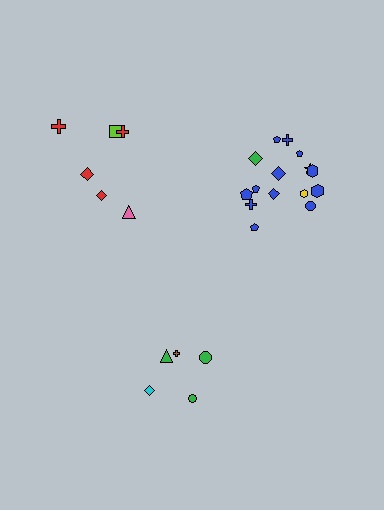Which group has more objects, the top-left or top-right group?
The top-right group.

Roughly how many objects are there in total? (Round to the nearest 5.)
Roughly 25 objects in total.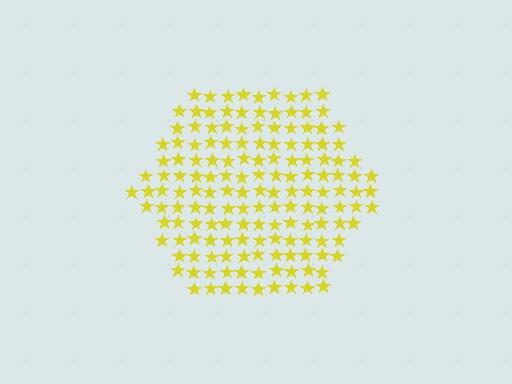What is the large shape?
The large shape is a hexagon.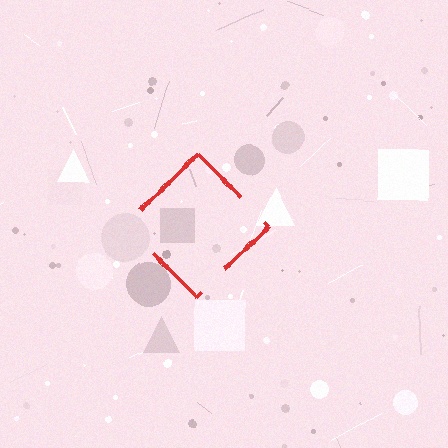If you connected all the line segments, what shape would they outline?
They would outline a diamond.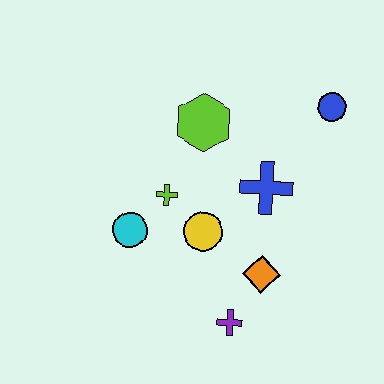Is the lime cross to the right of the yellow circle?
No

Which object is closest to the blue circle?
The blue cross is closest to the blue circle.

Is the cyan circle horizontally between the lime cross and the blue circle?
No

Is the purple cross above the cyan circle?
No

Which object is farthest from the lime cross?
The blue circle is farthest from the lime cross.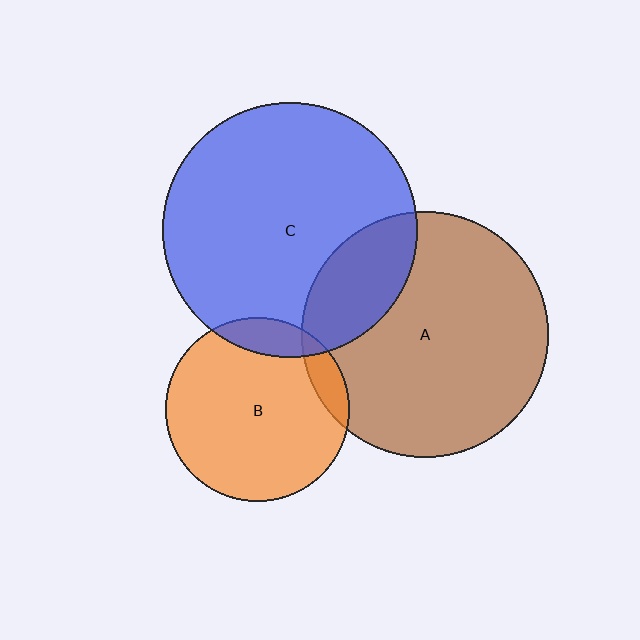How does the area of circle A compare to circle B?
Approximately 1.8 times.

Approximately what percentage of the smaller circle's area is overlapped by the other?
Approximately 20%.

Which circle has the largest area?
Circle C (blue).